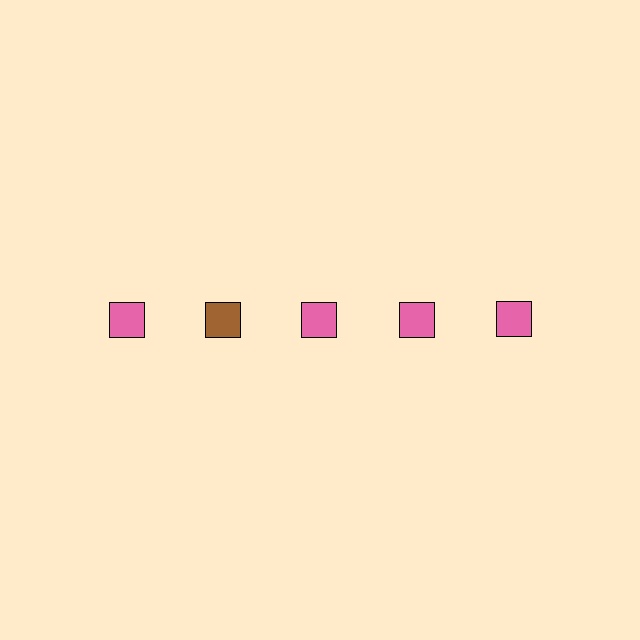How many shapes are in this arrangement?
There are 5 shapes arranged in a grid pattern.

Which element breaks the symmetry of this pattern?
The brown square in the top row, second from left column breaks the symmetry. All other shapes are pink squares.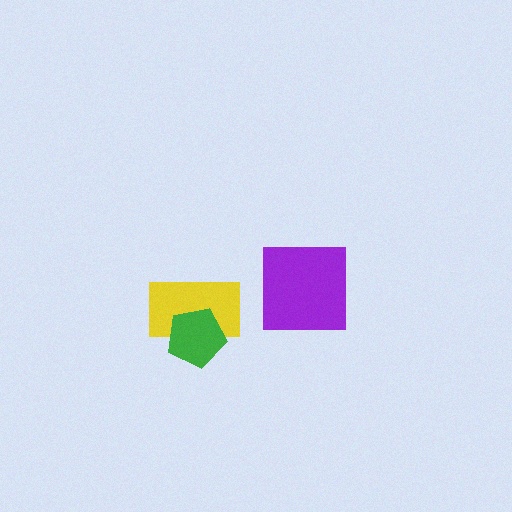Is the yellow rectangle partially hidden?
Yes, it is partially covered by another shape.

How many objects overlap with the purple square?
0 objects overlap with the purple square.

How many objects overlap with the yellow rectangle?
1 object overlaps with the yellow rectangle.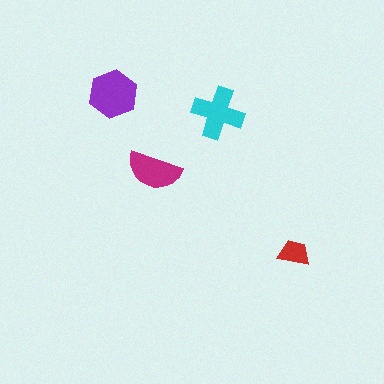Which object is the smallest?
The red trapezoid.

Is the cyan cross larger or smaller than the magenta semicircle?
Larger.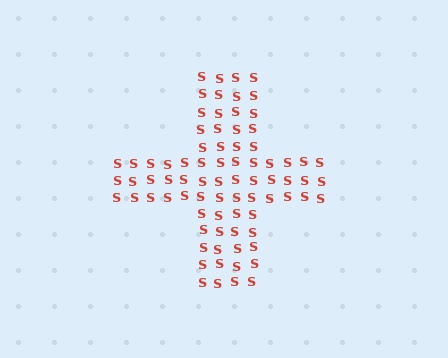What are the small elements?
The small elements are letter S's.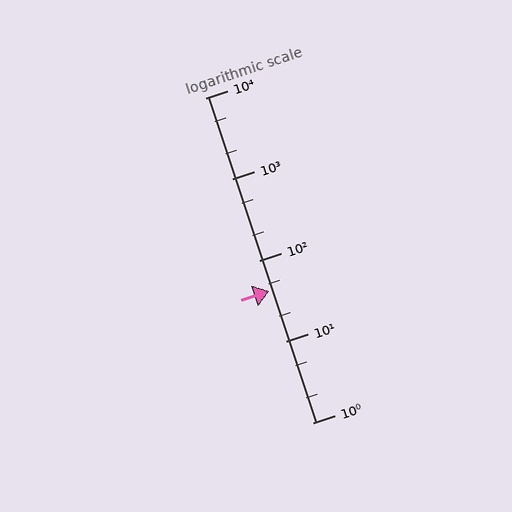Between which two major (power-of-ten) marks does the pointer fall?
The pointer is between 10 and 100.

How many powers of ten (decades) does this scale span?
The scale spans 4 decades, from 1 to 10000.